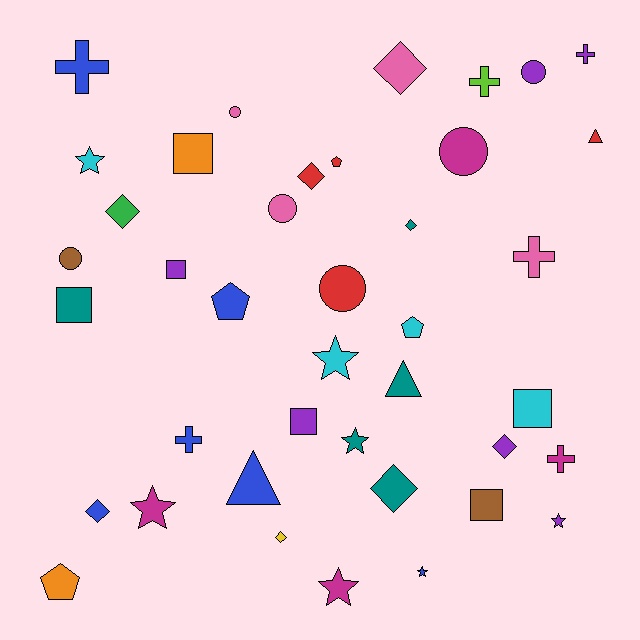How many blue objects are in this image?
There are 6 blue objects.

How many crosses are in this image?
There are 6 crosses.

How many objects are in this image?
There are 40 objects.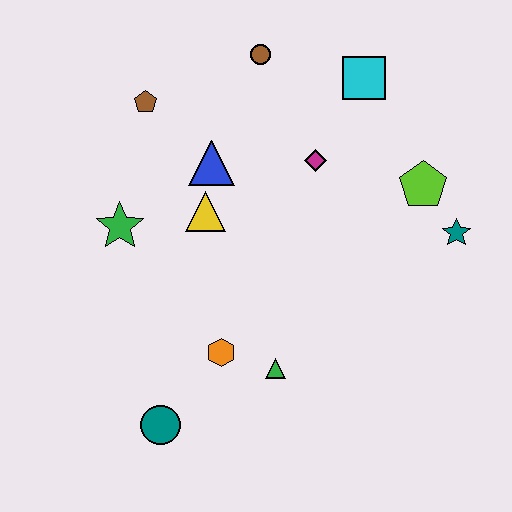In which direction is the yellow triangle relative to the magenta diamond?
The yellow triangle is to the left of the magenta diamond.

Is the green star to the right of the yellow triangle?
No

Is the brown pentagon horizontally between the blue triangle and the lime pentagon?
No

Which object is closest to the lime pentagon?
The teal star is closest to the lime pentagon.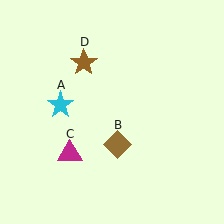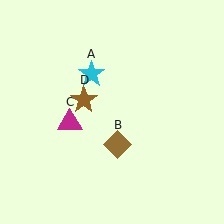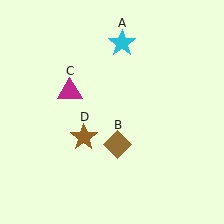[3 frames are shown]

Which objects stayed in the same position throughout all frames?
Brown diamond (object B) remained stationary.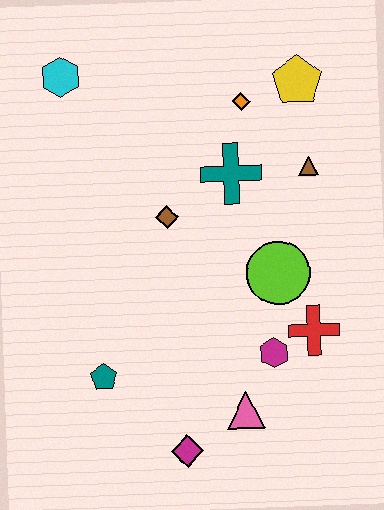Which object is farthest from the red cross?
The cyan hexagon is farthest from the red cross.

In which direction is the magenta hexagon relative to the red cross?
The magenta hexagon is to the left of the red cross.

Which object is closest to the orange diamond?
The yellow pentagon is closest to the orange diamond.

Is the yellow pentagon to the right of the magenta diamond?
Yes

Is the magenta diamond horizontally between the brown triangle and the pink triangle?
No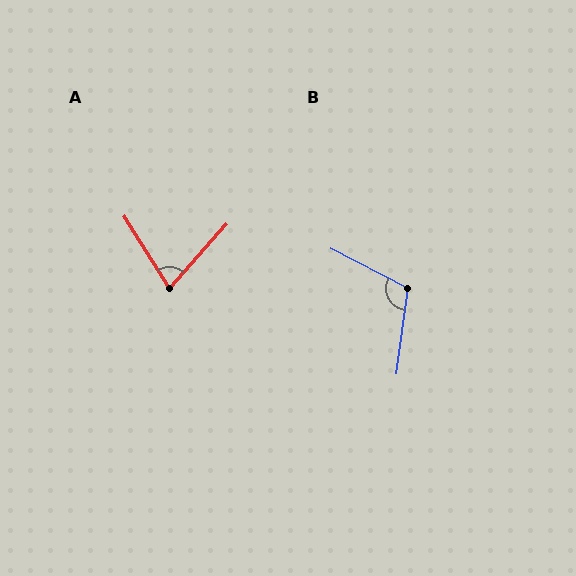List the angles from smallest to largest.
A (74°), B (109°).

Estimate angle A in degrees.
Approximately 74 degrees.